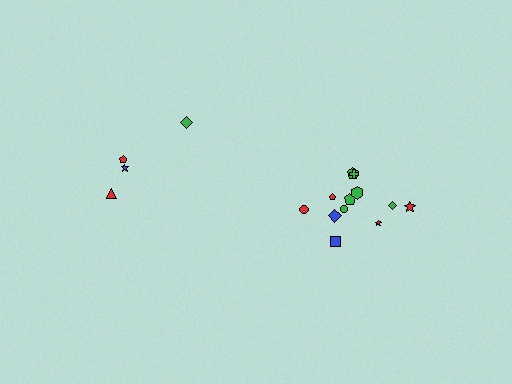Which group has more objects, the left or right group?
The right group.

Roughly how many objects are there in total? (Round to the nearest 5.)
Roughly 15 objects in total.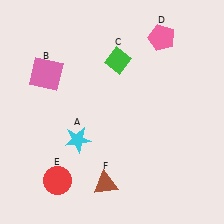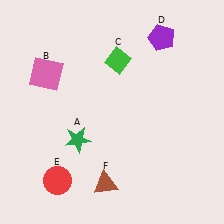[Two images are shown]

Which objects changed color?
A changed from cyan to green. D changed from pink to purple.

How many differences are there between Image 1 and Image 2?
There are 2 differences between the two images.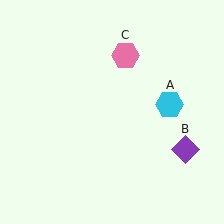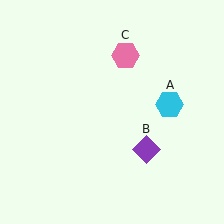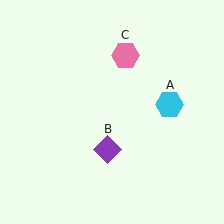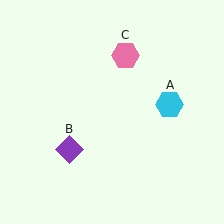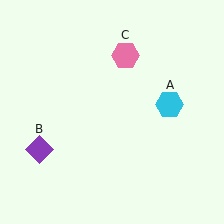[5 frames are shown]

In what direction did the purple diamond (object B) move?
The purple diamond (object B) moved left.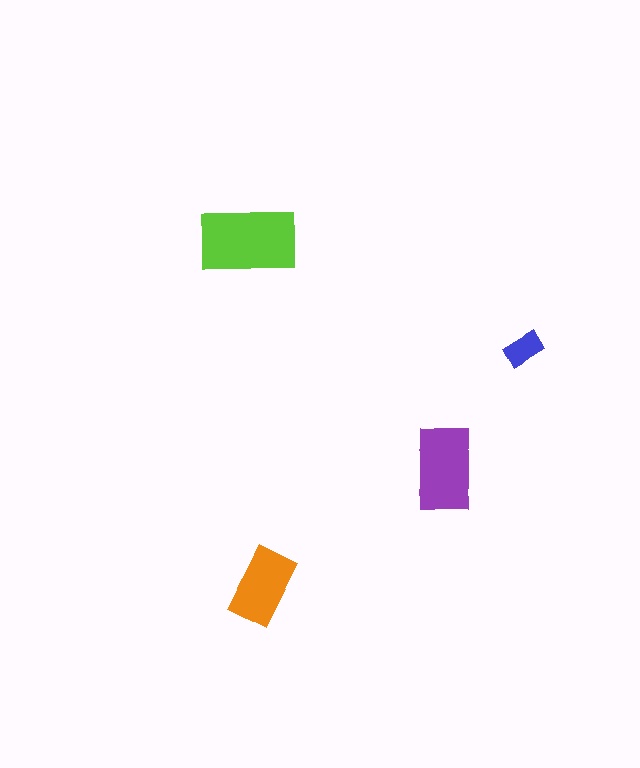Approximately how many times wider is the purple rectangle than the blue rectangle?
About 2 times wider.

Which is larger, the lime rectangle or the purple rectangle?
The lime one.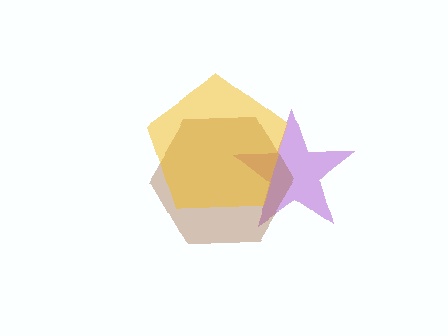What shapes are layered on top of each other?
The layered shapes are: a purple star, a brown hexagon, a yellow pentagon.